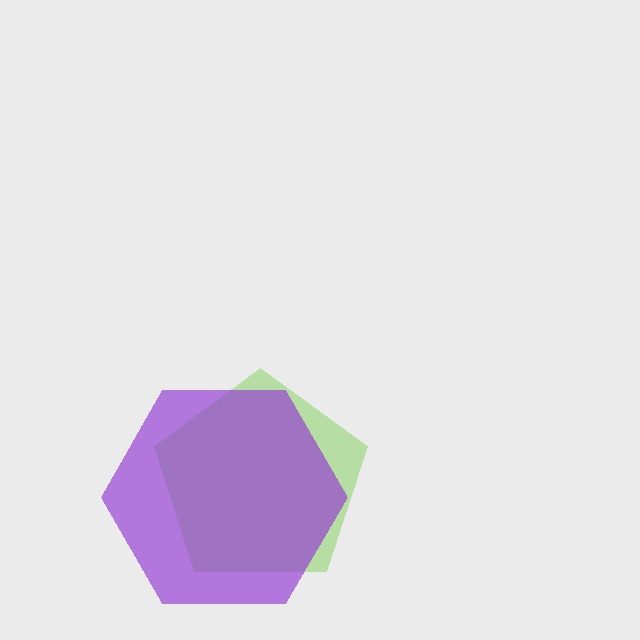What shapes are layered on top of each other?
The layered shapes are: a lime pentagon, a purple hexagon.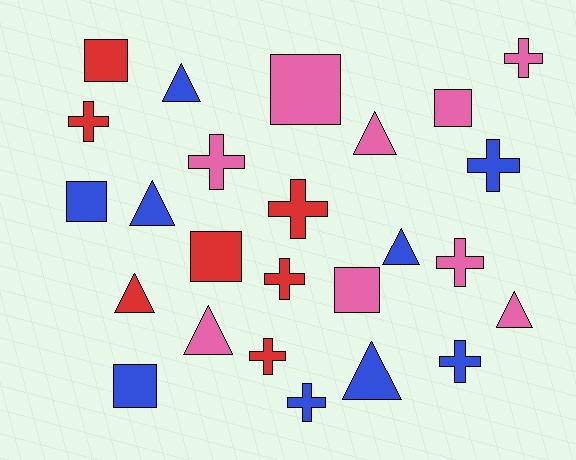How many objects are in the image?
There are 25 objects.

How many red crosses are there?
There are 4 red crosses.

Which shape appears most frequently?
Cross, with 10 objects.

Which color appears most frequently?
Blue, with 9 objects.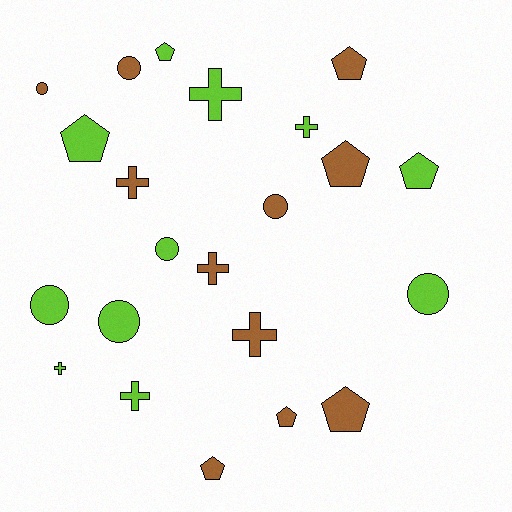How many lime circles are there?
There are 4 lime circles.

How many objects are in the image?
There are 22 objects.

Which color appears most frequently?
Brown, with 11 objects.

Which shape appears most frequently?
Pentagon, with 8 objects.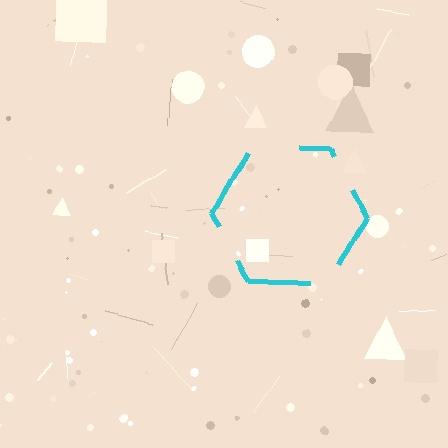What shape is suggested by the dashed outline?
The dashed outline suggests a hexagon.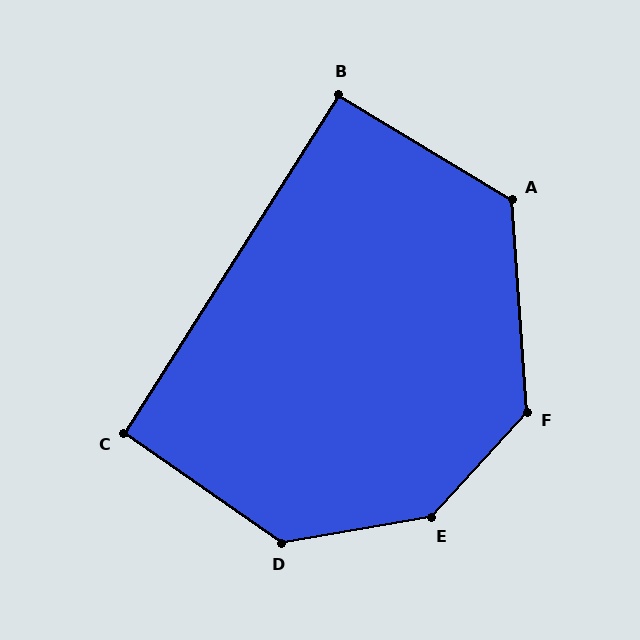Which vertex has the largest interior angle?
E, at approximately 142 degrees.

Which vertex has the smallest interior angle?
B, at approximately 91 degrees.